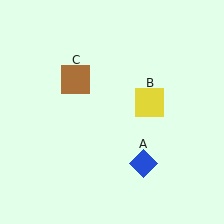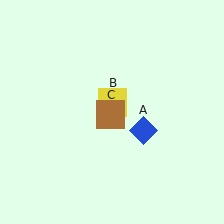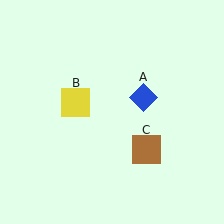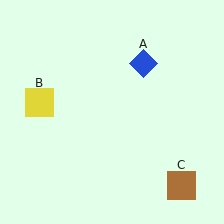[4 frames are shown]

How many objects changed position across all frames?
3 objects changed position: blue diamond (object A), yellow square (object B), brown square (object C).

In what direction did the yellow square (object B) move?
The yellow square (object B) moved left.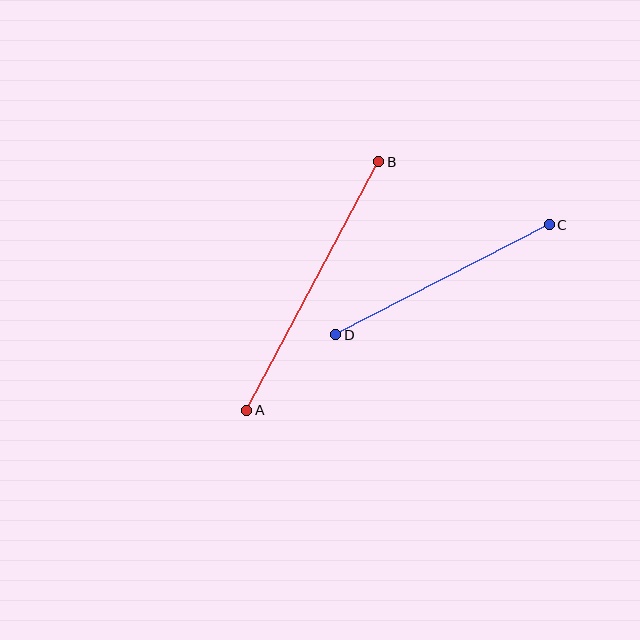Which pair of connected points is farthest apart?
Points A and B are farthest apart.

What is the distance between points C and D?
The distance is approximately 240 pixels.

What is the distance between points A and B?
The distance is approximately 281 pixels.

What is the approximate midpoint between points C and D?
The midpoint is at approximately (442, 280) pixels.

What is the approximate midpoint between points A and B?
The midpoint is at approximately (313, 286) pixels.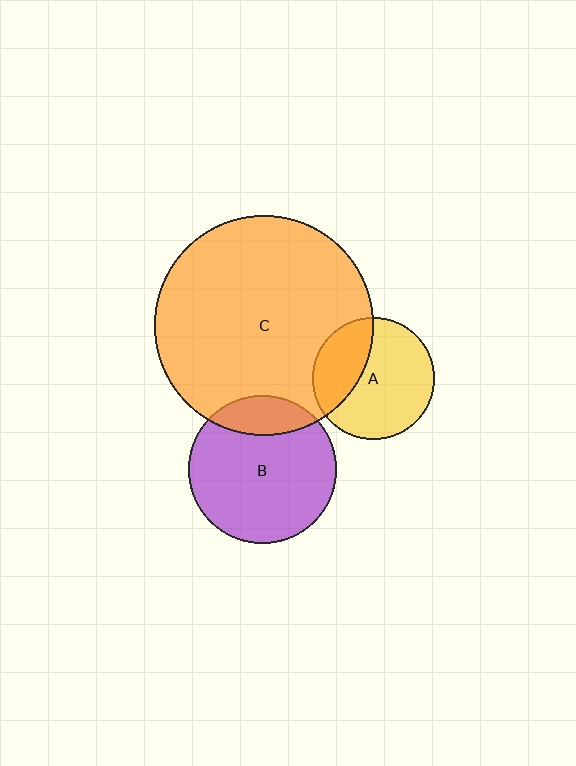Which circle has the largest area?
Circle C (orange).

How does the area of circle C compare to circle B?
Approximately 2.2 times.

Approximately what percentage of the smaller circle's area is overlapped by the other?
Approximately 30%.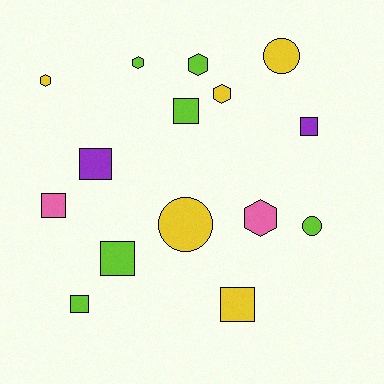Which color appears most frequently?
Lime, with 6 objects.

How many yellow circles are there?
There are 2 yellow circles.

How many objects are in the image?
There are 15 objects.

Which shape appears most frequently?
Square, with 7 objects.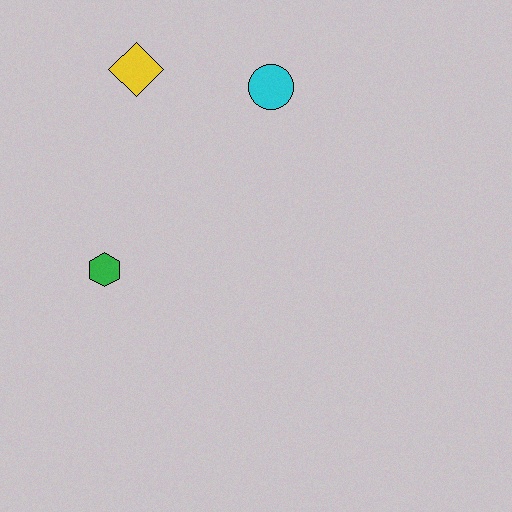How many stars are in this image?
There are no stars.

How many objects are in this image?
There are 3 objects.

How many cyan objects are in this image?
There is 1 cyan object.